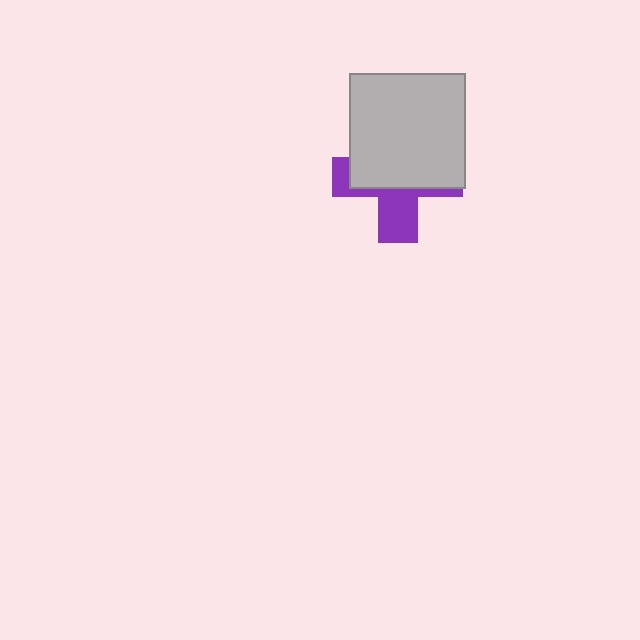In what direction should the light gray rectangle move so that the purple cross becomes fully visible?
The light gray rectangle should move up. That is the shortest direction to clear the overlap and leave the purple cross fully visible.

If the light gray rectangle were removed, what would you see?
You would see the complete purple cross.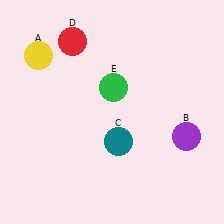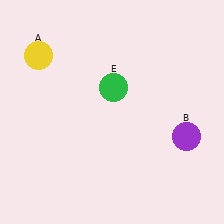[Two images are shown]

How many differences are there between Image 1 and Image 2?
There are 2 differences between the two images.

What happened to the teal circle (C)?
The teal circle (C) was removed in Image 2. It was in the bottom-right area of Image 1.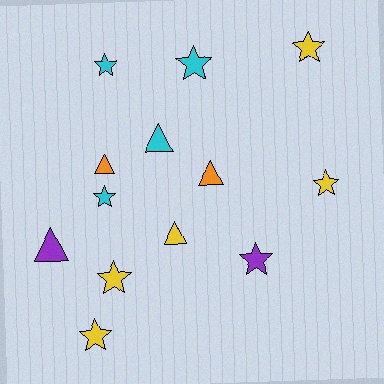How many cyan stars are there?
There are 3 cyan stars.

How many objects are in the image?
There are 13 objects.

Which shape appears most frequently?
Star, with 8 objects.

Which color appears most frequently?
Yellow, with 5 objects.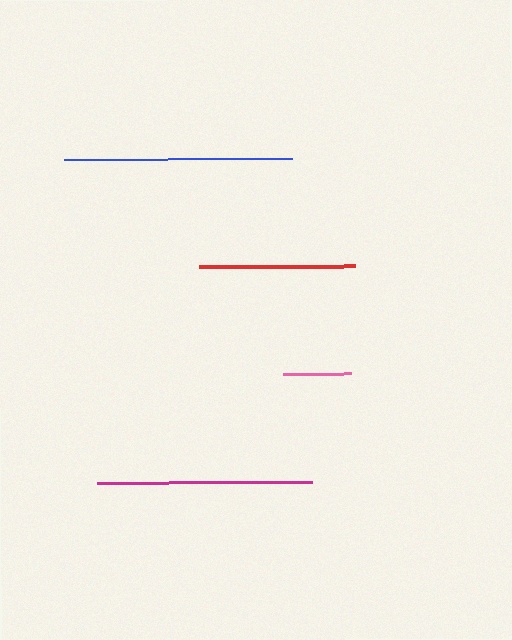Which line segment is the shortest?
The pink line is the shortest at approximately 68 pixels.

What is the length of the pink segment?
The pink segment is approximately 68 pixels long.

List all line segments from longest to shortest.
From longest to shortest: blue, magenta, red, pink.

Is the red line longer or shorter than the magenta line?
The magenta line is longer than the red line.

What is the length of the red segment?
The red segment is approximately 156 pixels long.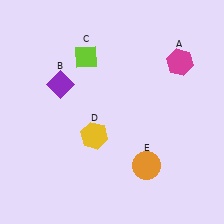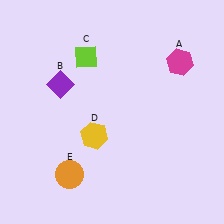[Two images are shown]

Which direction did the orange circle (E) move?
The orange circle (E) moved left.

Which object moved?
The orange circle (E) moved left.